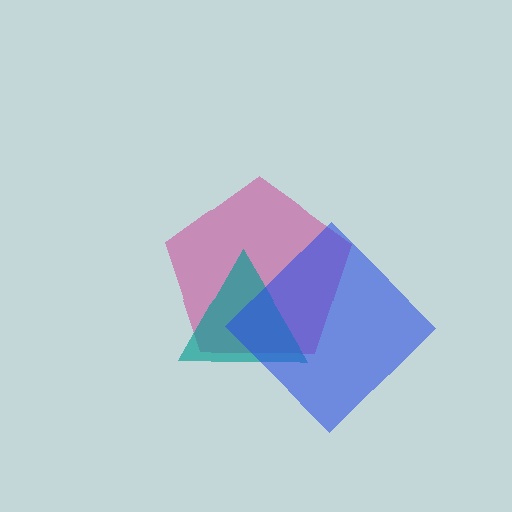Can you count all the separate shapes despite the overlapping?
Yes, there are 3 separate shapes.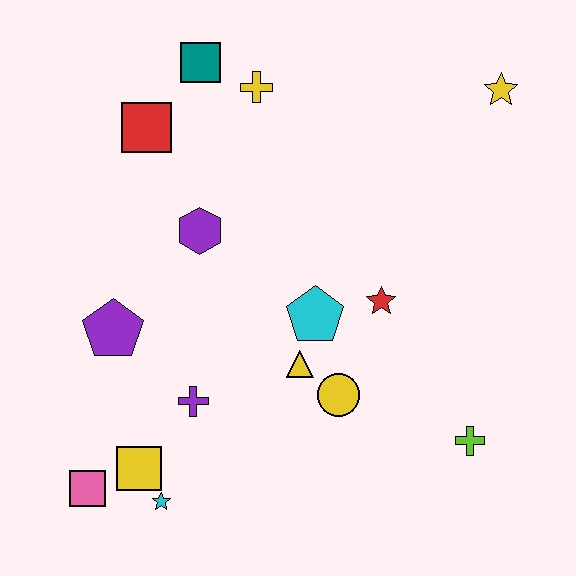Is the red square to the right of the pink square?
Yes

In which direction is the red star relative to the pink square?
The red star is to the right of the pink square.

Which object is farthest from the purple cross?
The yellow star is farthest from the purple cross.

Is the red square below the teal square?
Yes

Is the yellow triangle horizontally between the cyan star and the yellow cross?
No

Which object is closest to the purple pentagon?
The purple cross is closest to the purple pentagon.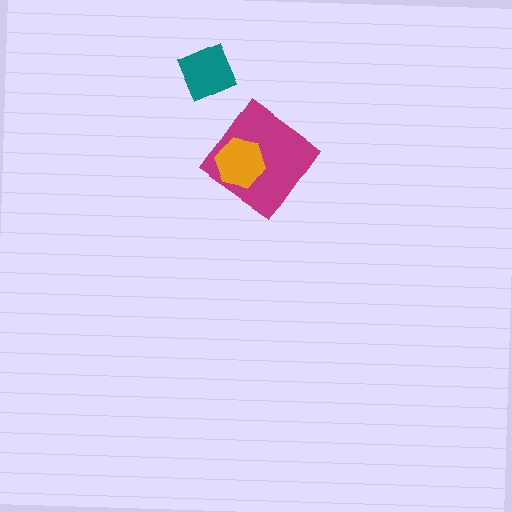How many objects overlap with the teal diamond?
0 objects overlap with the teal diamond.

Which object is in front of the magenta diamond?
The orange hexagon is in front of the magenta diamond.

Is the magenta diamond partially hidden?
Yes, it is partially covered by another shape.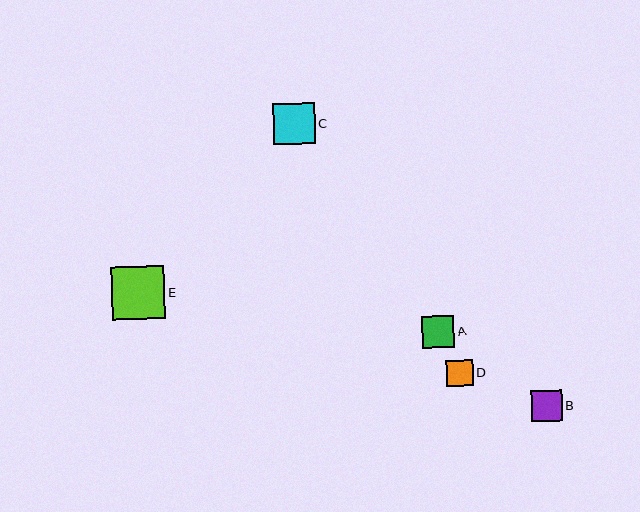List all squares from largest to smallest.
From largest to smallest: E, C, A, B, D.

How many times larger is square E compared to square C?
Square E is approximately 1.3 times the size of square C.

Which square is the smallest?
Square D is the smallest with a size of approximately 26 pixels.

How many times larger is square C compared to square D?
Square C is approximately 1.6 times the size of square D.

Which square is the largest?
Square E is the largest with a size of approximately 54 pixels.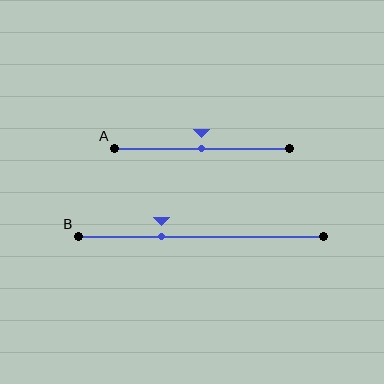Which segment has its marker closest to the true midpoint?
Segment A has its marker closest to the true midpoint.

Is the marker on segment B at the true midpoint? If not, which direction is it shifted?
No, the marker on segment B is shifted to the left by about 16% of the segment length.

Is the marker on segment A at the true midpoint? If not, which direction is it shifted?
Yes, the marker on segment A is at the true midpoint.